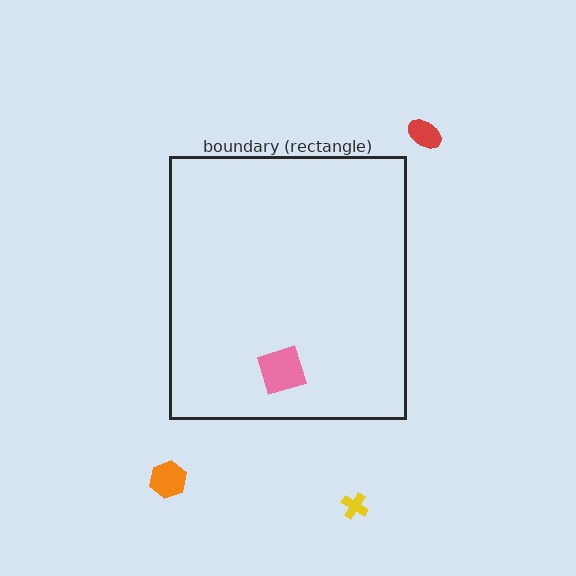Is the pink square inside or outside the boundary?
Inside.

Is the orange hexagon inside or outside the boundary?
Outside.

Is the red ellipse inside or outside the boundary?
Outside.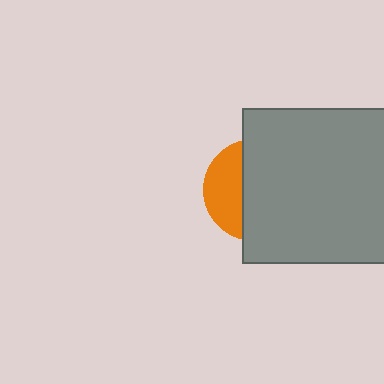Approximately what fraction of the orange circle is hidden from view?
Roughly 66% of the orange circle is hidden behind the gray square.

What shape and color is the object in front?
The object in front is a gray square.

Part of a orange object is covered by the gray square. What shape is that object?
It is a circle.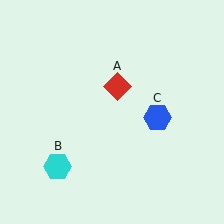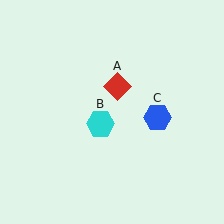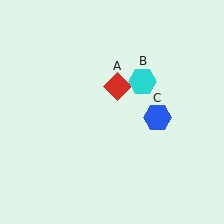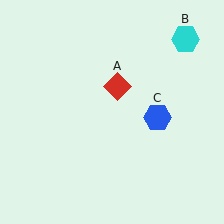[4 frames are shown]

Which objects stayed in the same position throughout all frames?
Red diamond (object A) and blue hexagon (object C) remained stationary.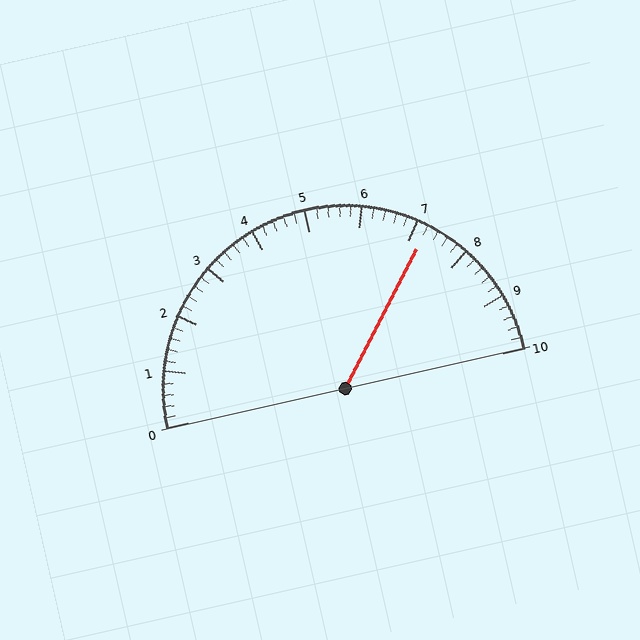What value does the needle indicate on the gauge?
The needle indicates approximately 7.2.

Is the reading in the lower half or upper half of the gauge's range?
The reading is in the upper half of the range (0 to 10).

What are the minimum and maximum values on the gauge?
The gauge ranges from 0 to 10.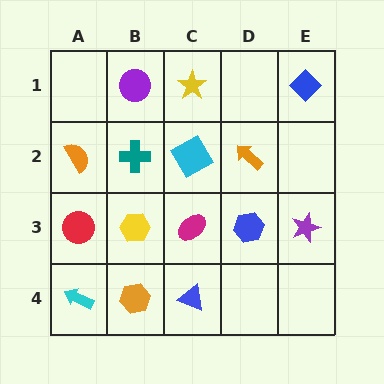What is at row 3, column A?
A red circle.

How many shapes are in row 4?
3 shapes.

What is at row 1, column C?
A yellow star.